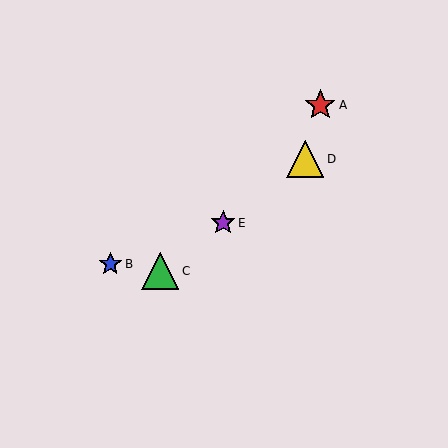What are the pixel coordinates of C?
Object C is at (160, 271).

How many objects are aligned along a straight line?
3 objects (C, D, E) are aligned along a straight line.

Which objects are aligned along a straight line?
Objects C, D, E are aligned along a straight line.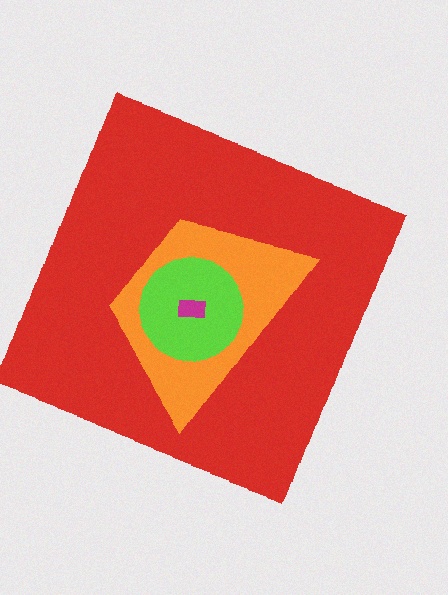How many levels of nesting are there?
4.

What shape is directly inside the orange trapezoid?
The lime circle.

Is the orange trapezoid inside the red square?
Yes.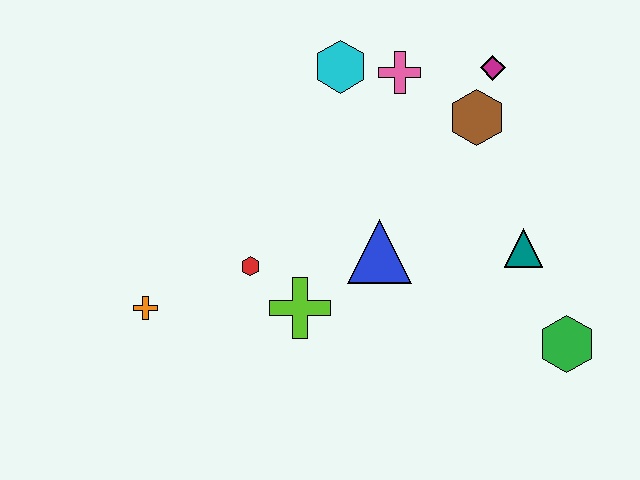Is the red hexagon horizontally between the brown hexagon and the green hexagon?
No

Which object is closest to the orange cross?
The red hexagon is closest to the orange cross.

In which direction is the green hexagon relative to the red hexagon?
The green hexagon is to the right of the red hexagon.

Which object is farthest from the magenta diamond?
The orange cross is farthest from the magenta diamond.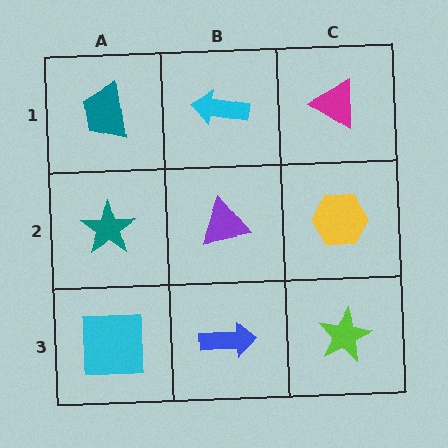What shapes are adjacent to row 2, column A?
A teal trapezoid (row 1, column A), a cyan square (row 3, column A), a purple triangle (row 2, column B).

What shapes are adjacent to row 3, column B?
A purple triangle (row 2, column B), a cyan square (row 3, column A), a lime star (row 3, column C).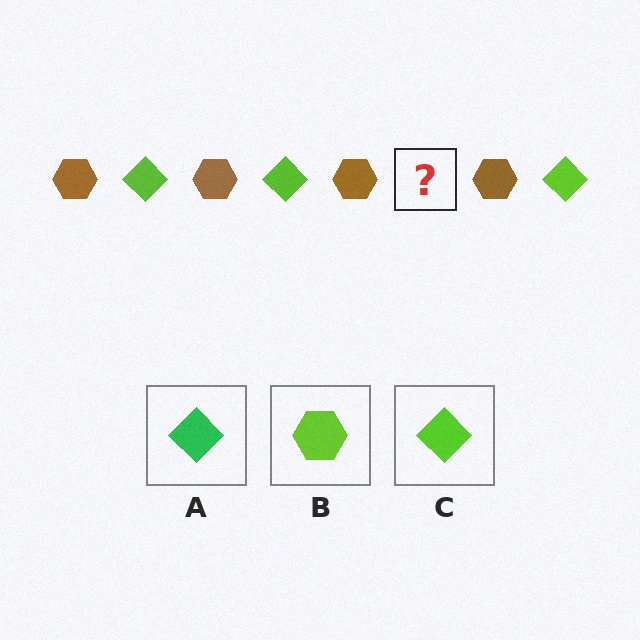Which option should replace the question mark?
Option C.